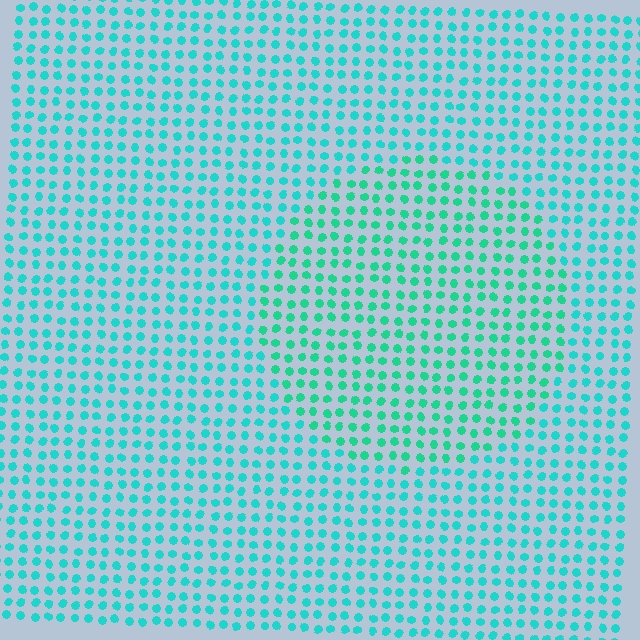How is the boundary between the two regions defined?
The boundary is defined purely by a slight shift in hue (about 20 degrees). Spacing, size, and orientation are identical on both sides.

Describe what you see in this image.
The image is filled with small cyan elements in a uniform arrangement. A circle-shaped region is visible where the elements are tinted to a slightly different hue, forming a subtle color boundary.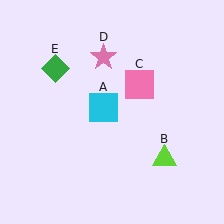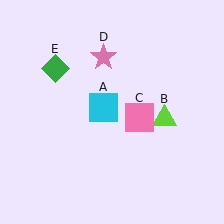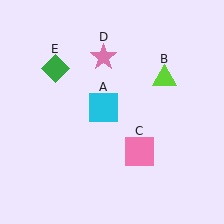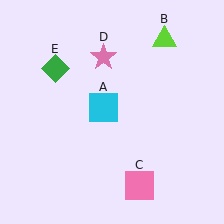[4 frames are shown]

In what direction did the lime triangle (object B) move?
The lime triangle (object B) moved up.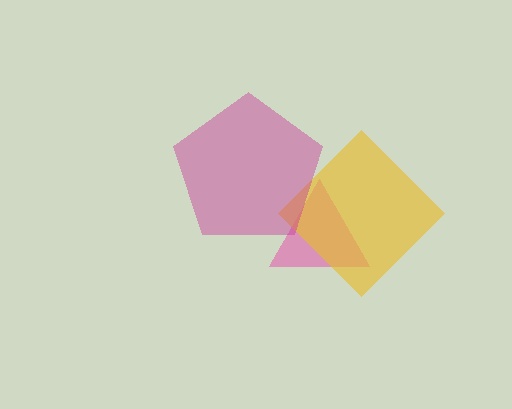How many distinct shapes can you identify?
There are 3 distinct shapes: a pink triangle, a yellow diamond, a magenta pentagon.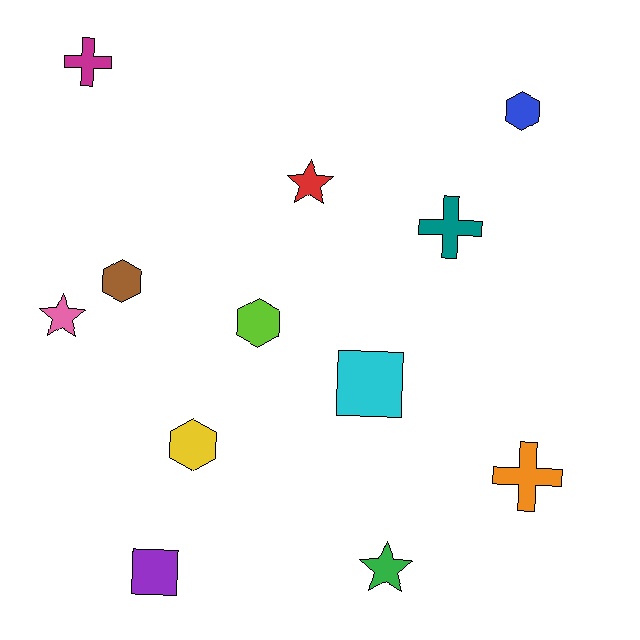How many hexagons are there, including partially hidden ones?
There are 4 hexagons.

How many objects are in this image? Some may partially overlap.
There are 12 objects.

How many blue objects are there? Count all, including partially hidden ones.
There is 1 blue object.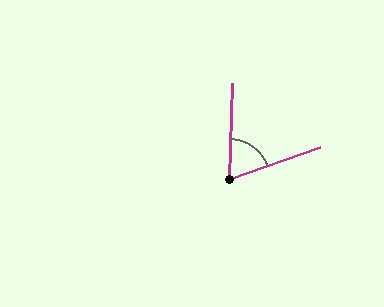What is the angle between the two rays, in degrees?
Approximately 69 degrees.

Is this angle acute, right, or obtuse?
It is acute.